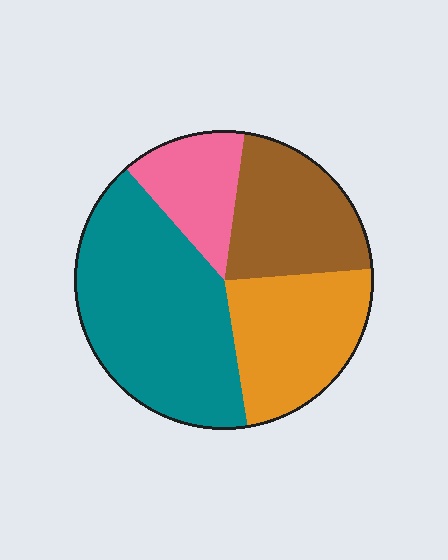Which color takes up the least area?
Pink, at roughly 15%.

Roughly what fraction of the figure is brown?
Brown takes up about one fifth (1/5) of the figure.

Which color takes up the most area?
Teal, at roughly 40%.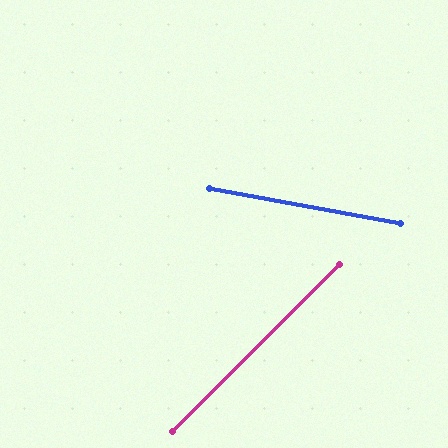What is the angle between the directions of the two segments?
Approximately 55 degrees.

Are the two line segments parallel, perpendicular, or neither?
Neither parallel nor perpendicular — they differ by about 55°.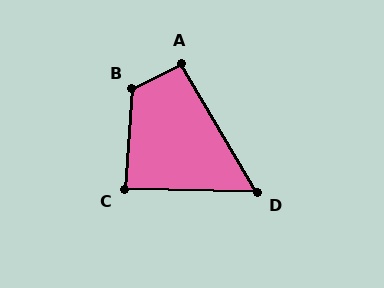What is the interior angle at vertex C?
Approximately 87 degrees (approximately right).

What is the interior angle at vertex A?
Approximately 93 degrees (approximately right).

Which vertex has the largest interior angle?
B, at approximately 122 degrees.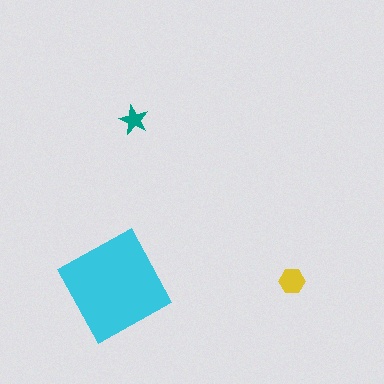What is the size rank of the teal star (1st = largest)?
3rd.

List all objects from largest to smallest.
The cyan square, the yellow hexagon, the teal star.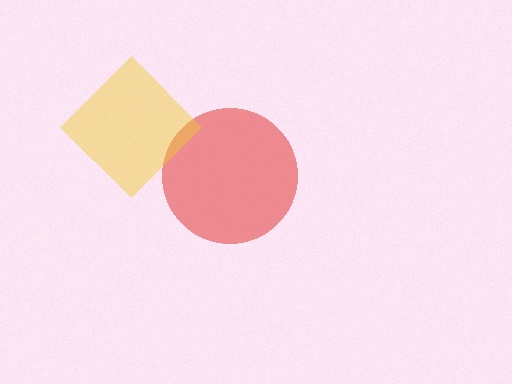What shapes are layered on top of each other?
The layered shapes are: a red circle, a yellow diamond.